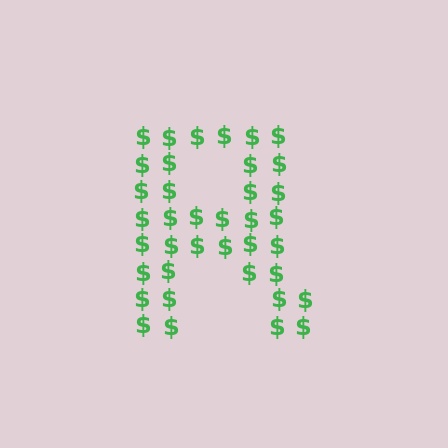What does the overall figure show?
The overall figure shows the letter R.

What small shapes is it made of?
It is made of small dollar signs.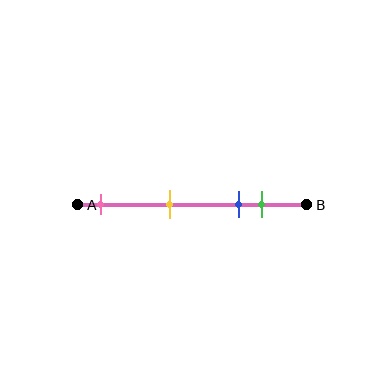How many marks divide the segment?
There are 4 marks dividing the segment.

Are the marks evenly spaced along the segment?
No, the marks are not evenly spaced.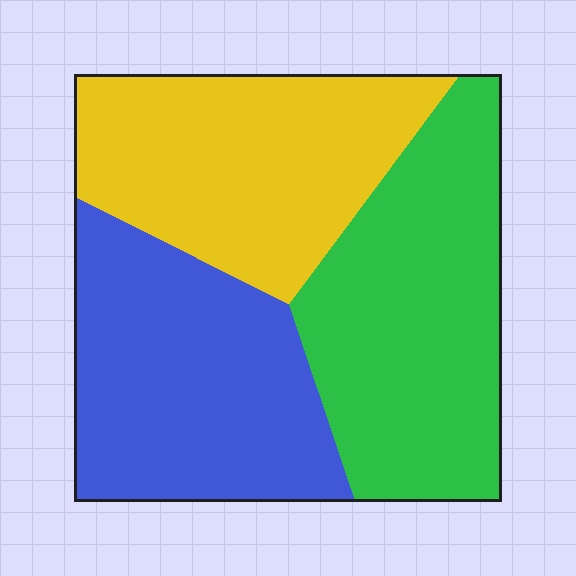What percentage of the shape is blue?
Blue takes up about one third (1/3) of the shape.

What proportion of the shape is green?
Green covers around 35% of the shape.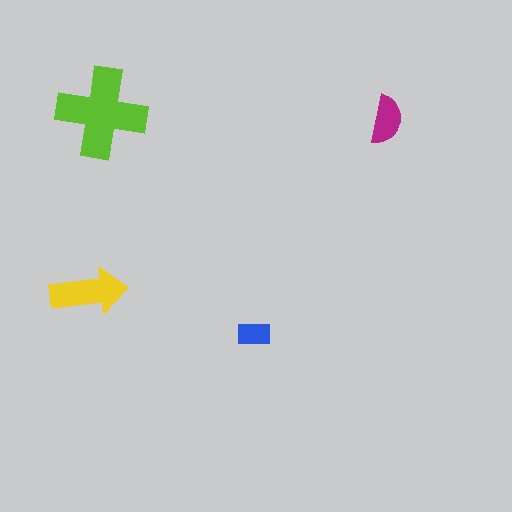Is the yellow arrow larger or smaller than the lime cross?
Smaller.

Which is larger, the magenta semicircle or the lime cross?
The lime cross.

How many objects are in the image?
There are 4 objects in the image.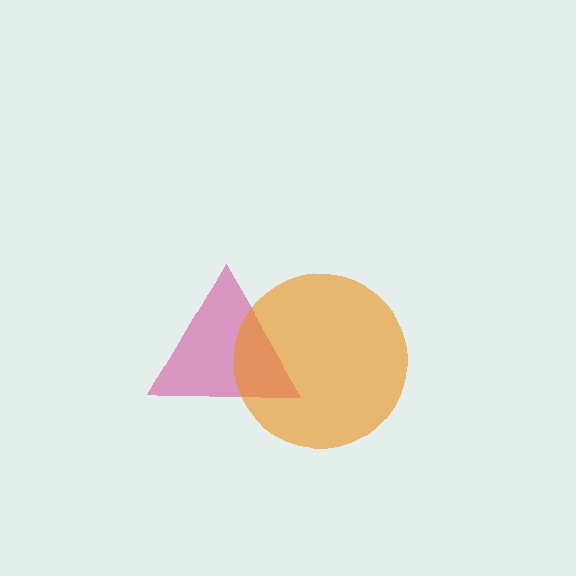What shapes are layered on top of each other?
The layered shapes are: a magenta triangle, an orange circle.